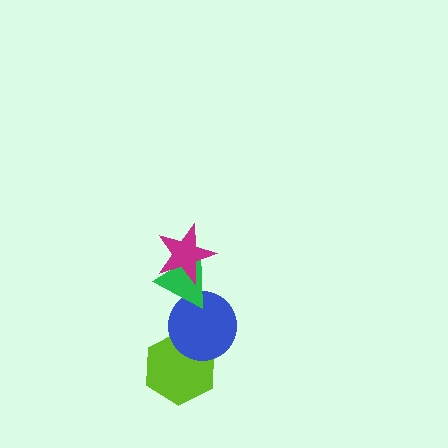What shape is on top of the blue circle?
The green triangle is on top of the blue circle.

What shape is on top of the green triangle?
The magenta star is on top of the green triangle.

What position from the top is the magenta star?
The magenta star is 1st from the top.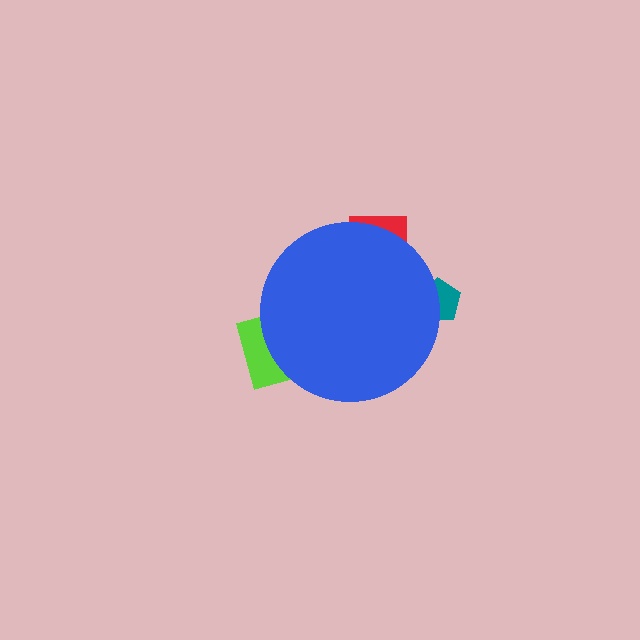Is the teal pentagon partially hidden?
Yes, the teal pentagon is partially hidden behind the blue circle.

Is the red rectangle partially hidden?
Yes, the red rectangle is partially hidden behind the blue circle.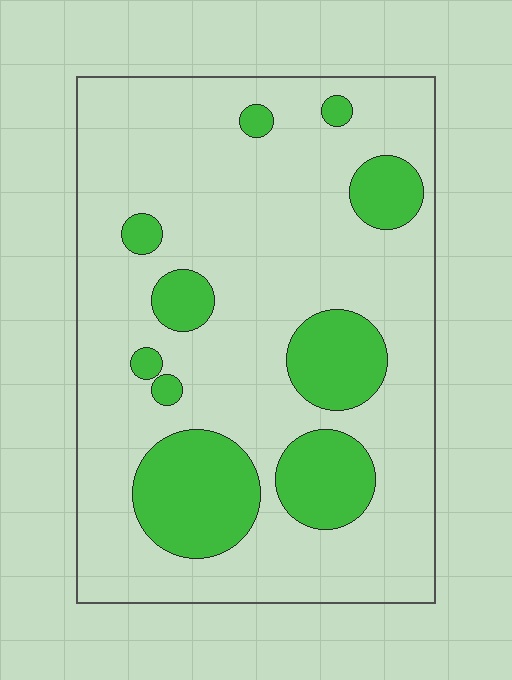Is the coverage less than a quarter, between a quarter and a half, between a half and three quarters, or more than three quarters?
Less than a quarter.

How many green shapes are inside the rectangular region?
10.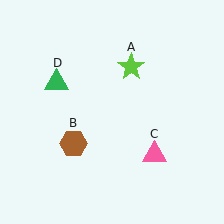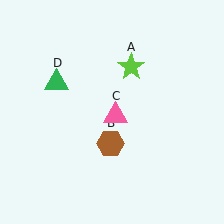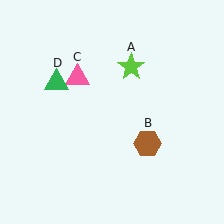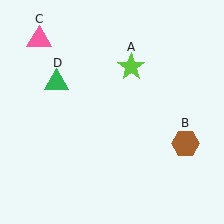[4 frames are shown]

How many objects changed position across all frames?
2 objects changed position: brown hexagon (object B), pink triangle (object C).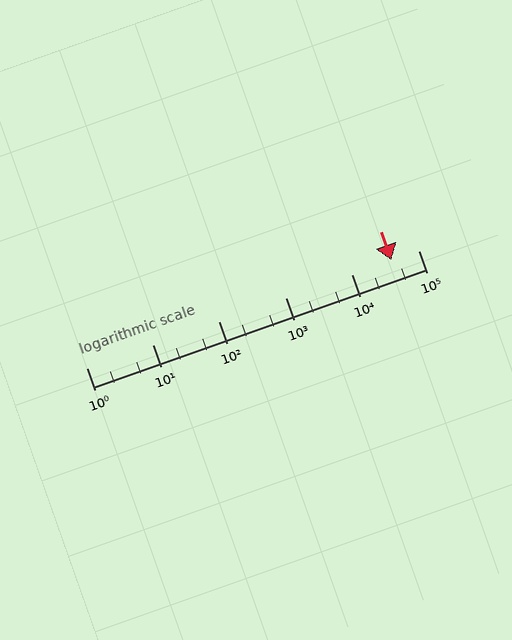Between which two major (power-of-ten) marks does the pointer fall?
The pointer is between 10000 and 100000.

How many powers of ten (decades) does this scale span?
The scale spans 5 decades, from 1 to 100000.